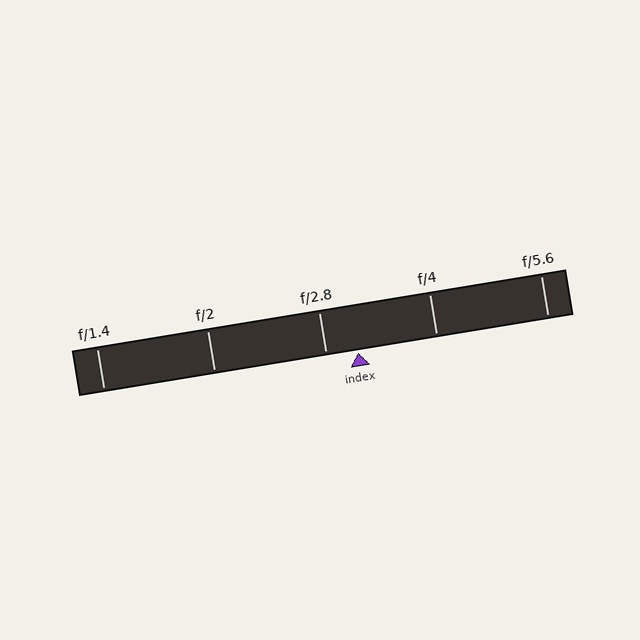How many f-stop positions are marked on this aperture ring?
There are 5 f-stop positions marked.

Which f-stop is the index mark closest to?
The index mark is closest to f/2.8.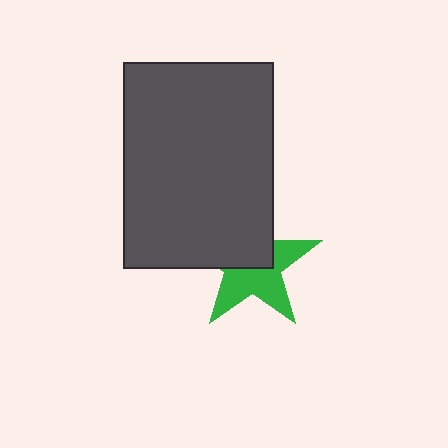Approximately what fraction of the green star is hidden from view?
Roughly 47% of the green star is hidden behind the dark gray rectangle.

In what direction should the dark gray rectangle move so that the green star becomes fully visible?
The dark gray rectangle should move toward the upper-left. That is the shortest direction to clear the overlap and leave the green star fully visible.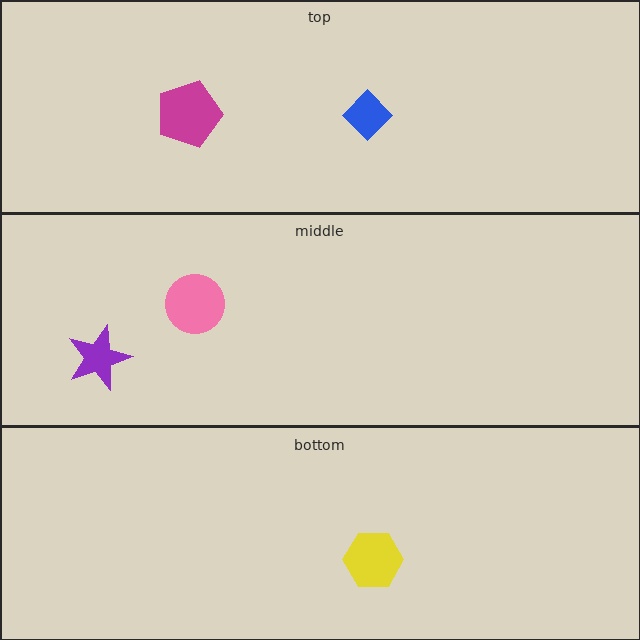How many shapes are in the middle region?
2.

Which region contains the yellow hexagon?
The bottom region.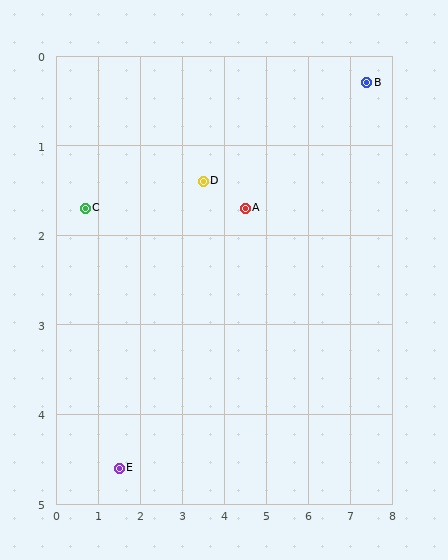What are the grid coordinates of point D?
Point D is at approximately (3.5, 1.4).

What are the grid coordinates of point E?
Point E is at approximately (1.5, 4.6).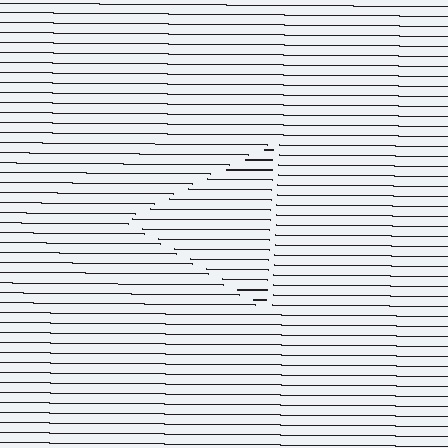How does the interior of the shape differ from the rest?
The interior of the shape contains the same grating, shifted by half a period — the contour is defined by the phase discontinuity where line-ends from the inner and outer gratings abut.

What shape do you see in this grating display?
An illusory triangle. The interior of the shape contains the same grating, shifted by half a period — the contour is defined by the phase discontinuity where line-ends from the inner and outer gratings abut.